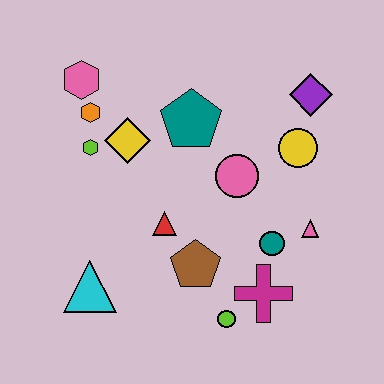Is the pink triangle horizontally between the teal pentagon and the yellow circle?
No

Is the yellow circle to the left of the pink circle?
No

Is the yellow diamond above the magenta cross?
Yes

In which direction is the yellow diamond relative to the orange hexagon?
The yellow diamond is to the right of the orange hexagon.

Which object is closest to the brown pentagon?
The red triangle is closest to the brown pentagon.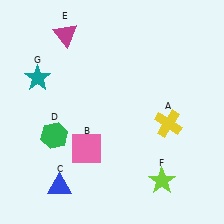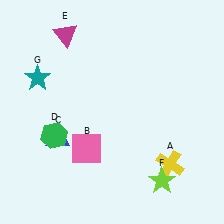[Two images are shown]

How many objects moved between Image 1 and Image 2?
2 objects moved between the two images.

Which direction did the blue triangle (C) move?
The blue triangle (C) moved up.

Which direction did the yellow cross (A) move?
The yellow cross (A) moved down.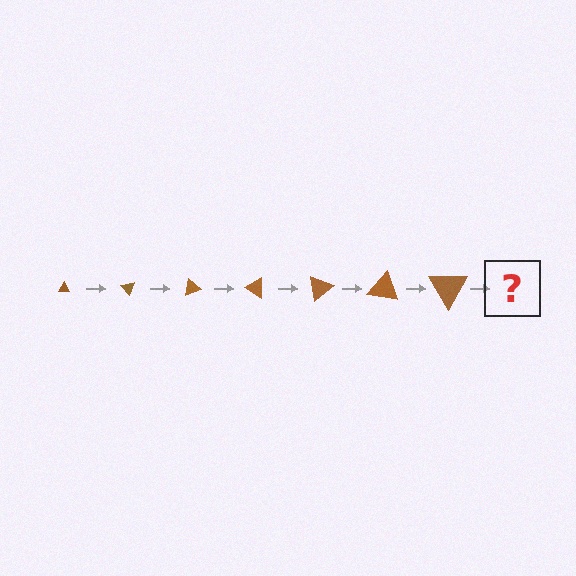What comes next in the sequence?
The next element should be a triangle, larger than the previous one and rotated 350 degrees from the start.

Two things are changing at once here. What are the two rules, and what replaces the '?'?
The two rules are that the triangle grows larger each step and it rotates 50 degrees each step. The '?' should be a triangle, larger than the previous one and rotated 350 degrees from the start.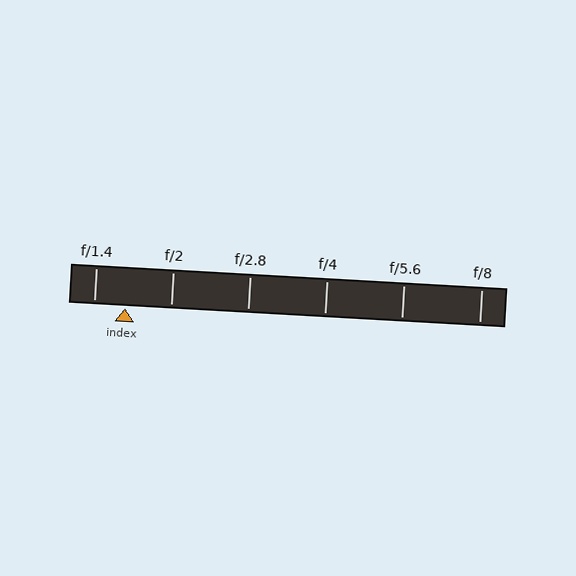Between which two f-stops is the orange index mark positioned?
The index mark is between f/1.4 and f/2.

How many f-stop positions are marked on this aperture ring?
There are 6 f-stop positions marked.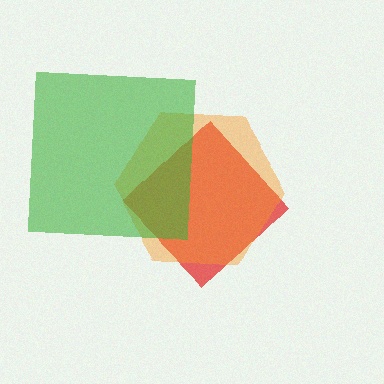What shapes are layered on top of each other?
The layered shapes are: a red diamond, an orange hexagon, a green square.